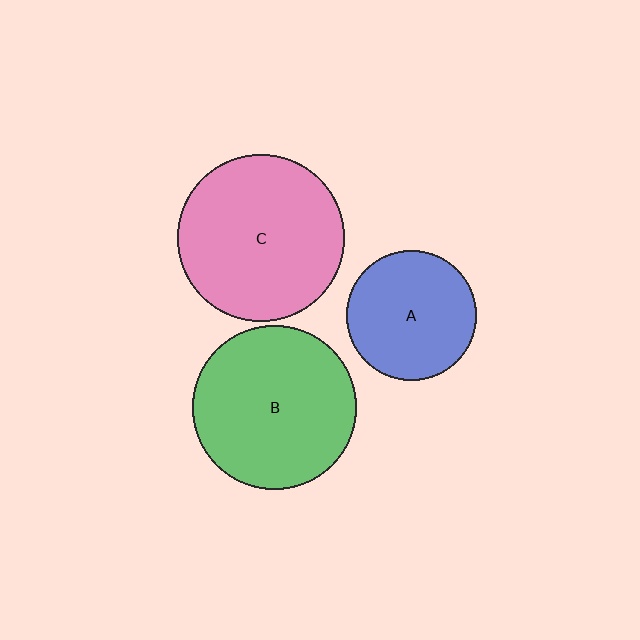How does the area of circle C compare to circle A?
Approximately 1.7 times.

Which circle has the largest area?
Circle C (pink).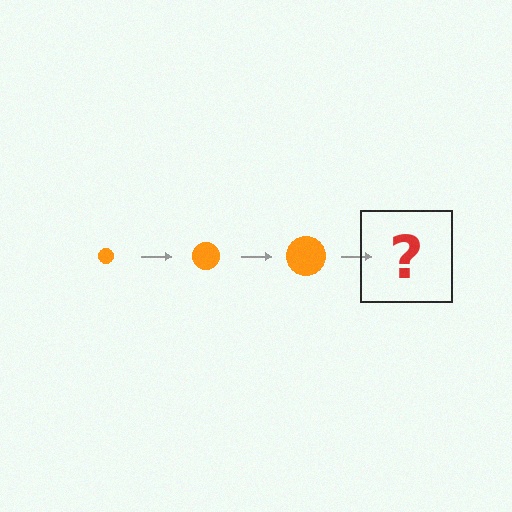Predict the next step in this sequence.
The next step is an orange circle, larger than the previous one.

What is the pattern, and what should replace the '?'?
The pattern is that the circle gets progressively larger each step. The '?' should be an orange circle, larger than the previous one.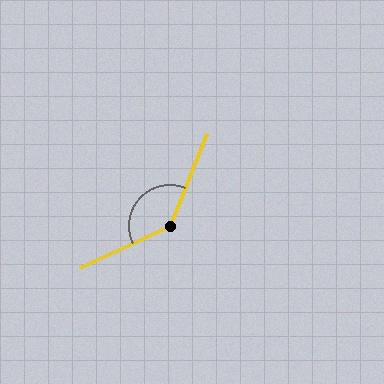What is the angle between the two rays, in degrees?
Approximately 137 degrees.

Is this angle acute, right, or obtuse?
It is obtuse.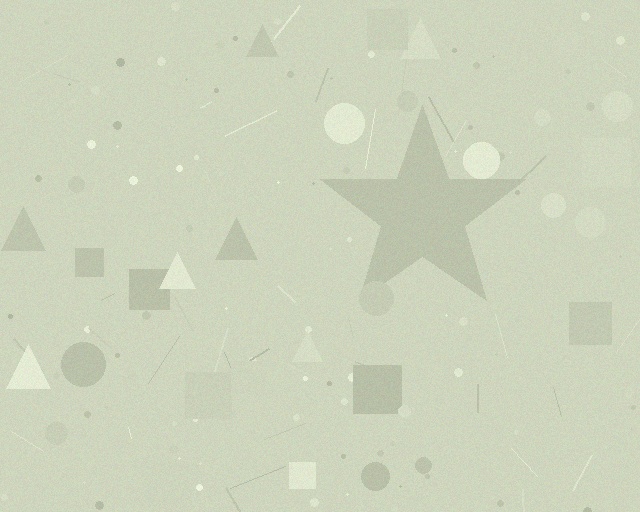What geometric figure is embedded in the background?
A star is embedded in the background.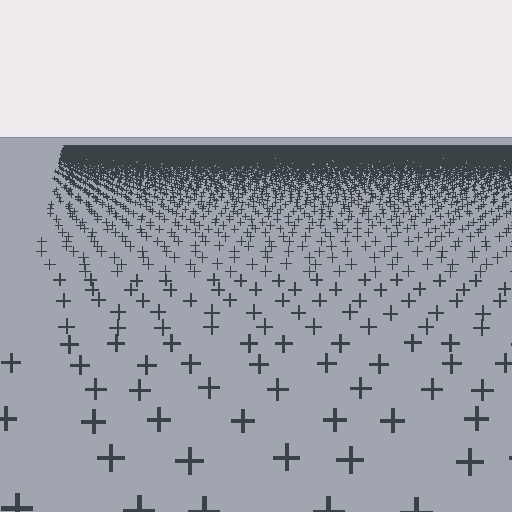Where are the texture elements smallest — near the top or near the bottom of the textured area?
Near the top.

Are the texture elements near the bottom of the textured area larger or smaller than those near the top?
Larger. Near the bottom, elements are closer to the viewer and appear at a bigger on-screen size.